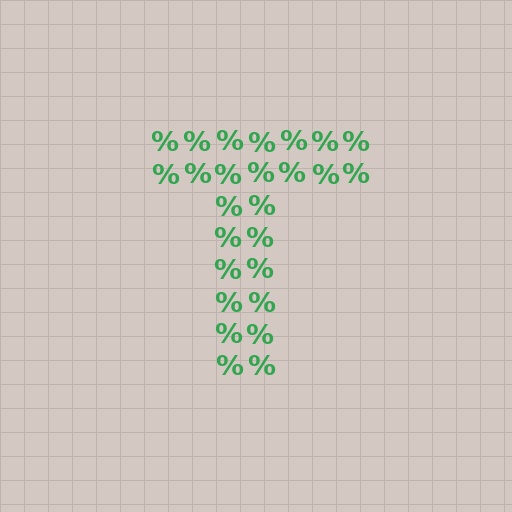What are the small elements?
The small elements are percent signs.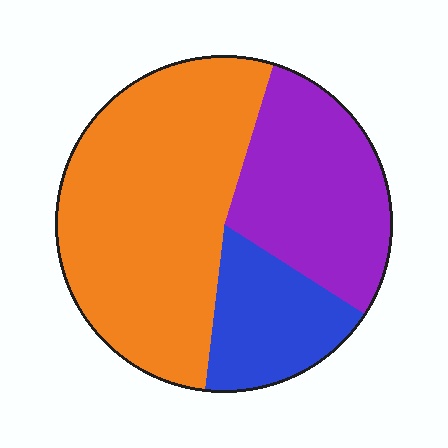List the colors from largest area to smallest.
From largest to smallest: orange, purple, blue.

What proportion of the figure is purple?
Purple takes up between a quarter and a half of the figure.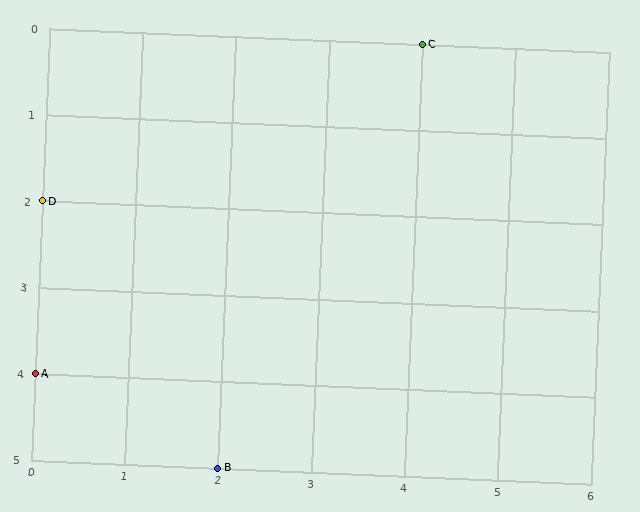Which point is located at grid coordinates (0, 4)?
Point A is at (0, 4).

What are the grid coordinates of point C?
Point C is at grid coordinates (4, 0).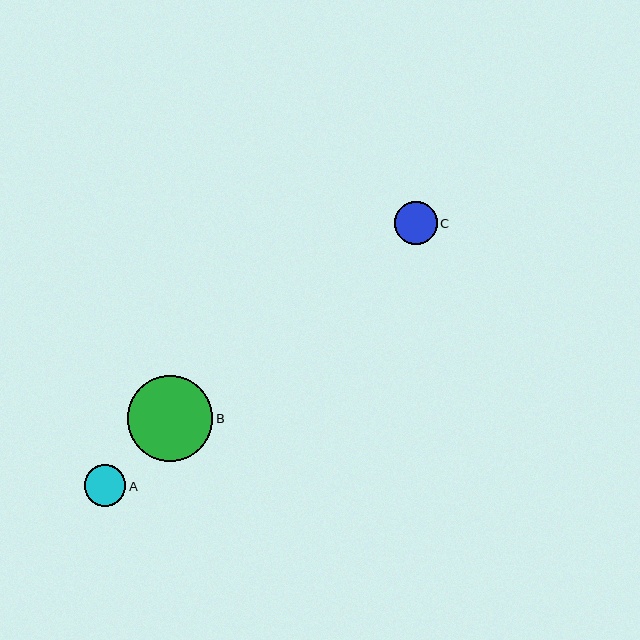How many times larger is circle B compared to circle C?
Circle B is approximately 2.0 times the size of circle C.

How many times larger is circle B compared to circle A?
Circle B is approximately 2.1 times the size of circle A.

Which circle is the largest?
Circle B is the largest with a size of approximately 86 pixels.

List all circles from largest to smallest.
From largest to smallest: B, C, A.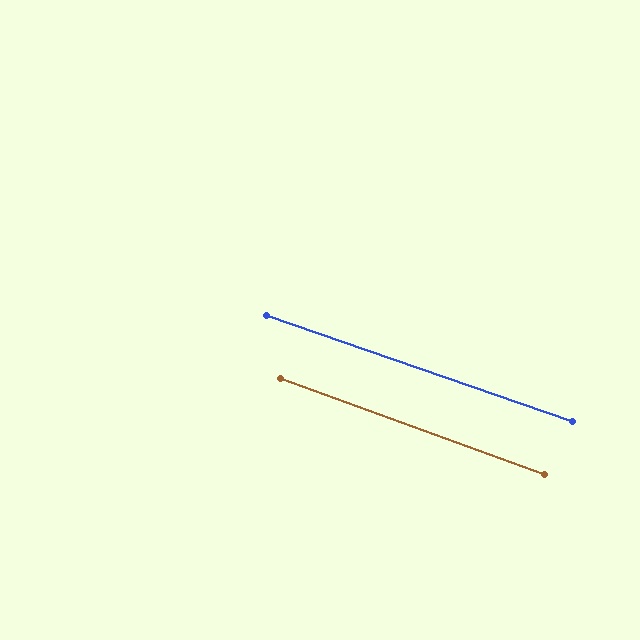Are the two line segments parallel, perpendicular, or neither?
Parallel — their directions differ by only 0.9°.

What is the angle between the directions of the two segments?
Approximately 1 degree.